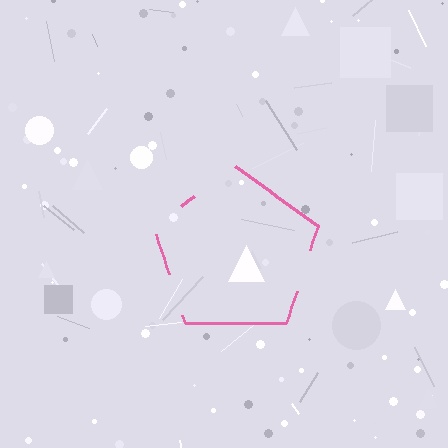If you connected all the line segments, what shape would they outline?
They would outline a pentagon.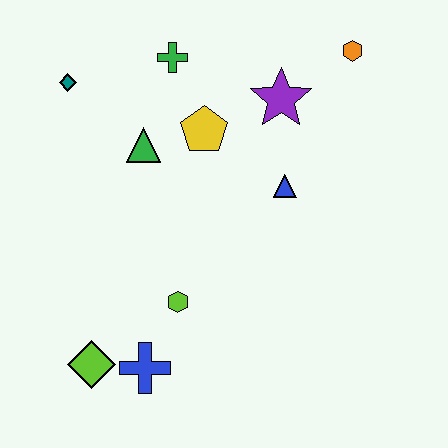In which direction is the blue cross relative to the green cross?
The blue cross is below the green cross.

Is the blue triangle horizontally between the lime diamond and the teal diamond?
No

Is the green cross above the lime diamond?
Yes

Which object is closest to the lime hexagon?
The blue cross is closest to the lime hexagon.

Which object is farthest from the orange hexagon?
The lime diamond is farthest from the orange hexagon.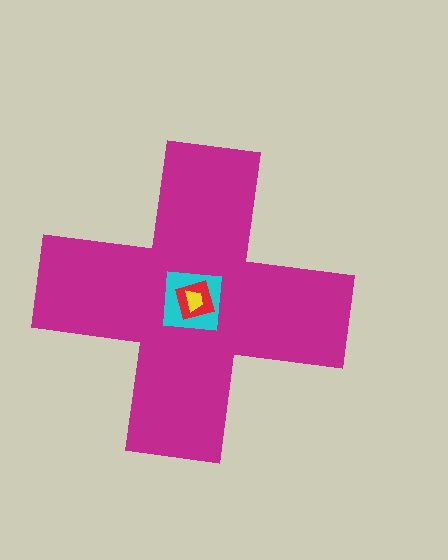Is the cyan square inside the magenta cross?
Yes.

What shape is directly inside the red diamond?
The yellow trapezoid.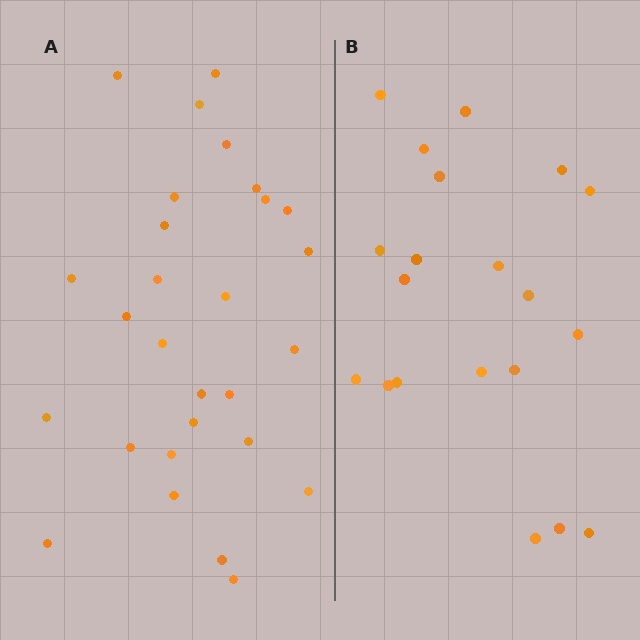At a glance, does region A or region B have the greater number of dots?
Region A (the left region) has more dots.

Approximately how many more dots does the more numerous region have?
Region A has roughly 8 or so more dots than region B.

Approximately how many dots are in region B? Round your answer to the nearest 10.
About 20 dots.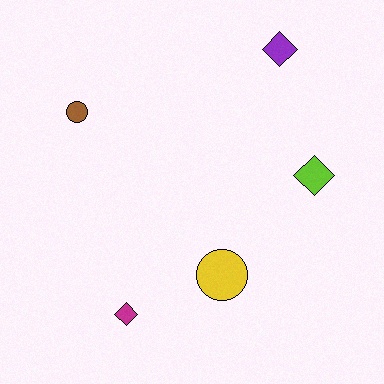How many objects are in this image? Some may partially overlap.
There are 5 objects.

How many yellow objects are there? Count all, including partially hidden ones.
There is 1 yellow object.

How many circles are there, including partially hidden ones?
There are 2 circles.